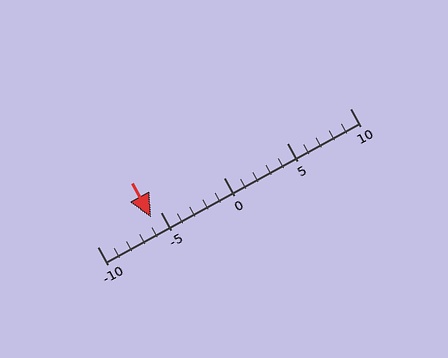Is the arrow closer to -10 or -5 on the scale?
The arrow is closer to -5.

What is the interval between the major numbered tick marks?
The major tick marks are spaced 5 units apart.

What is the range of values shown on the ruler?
The ruler shows values from -10 to 10.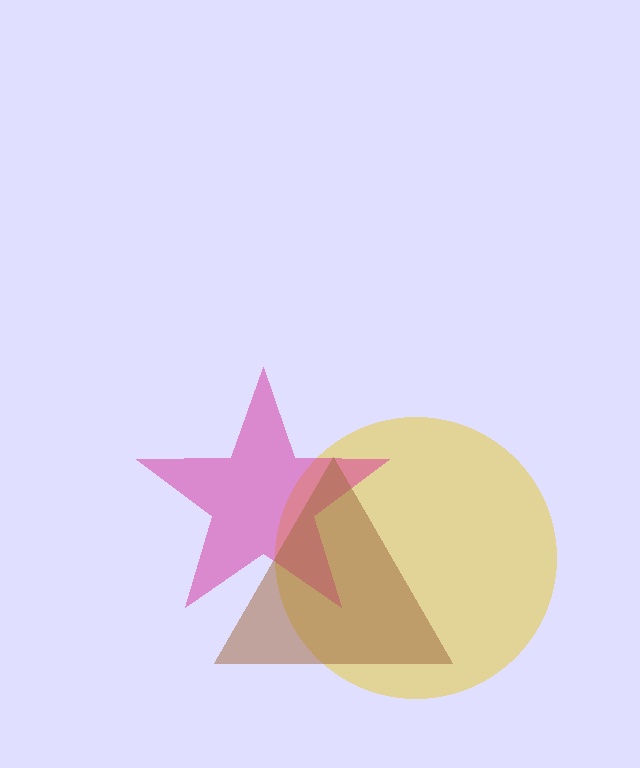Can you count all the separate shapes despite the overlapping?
Yes, there are 3 separate shapes.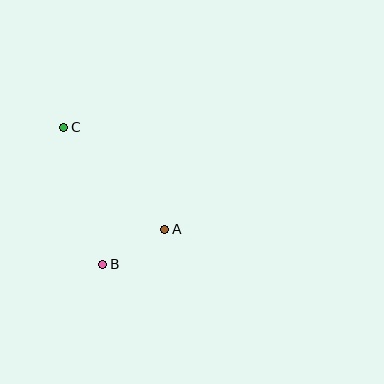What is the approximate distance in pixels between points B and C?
The distance between B and C is approximately 142 pixels.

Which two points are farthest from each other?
Points A and C are farthest from each other.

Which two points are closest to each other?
Points A and B are closest to each other.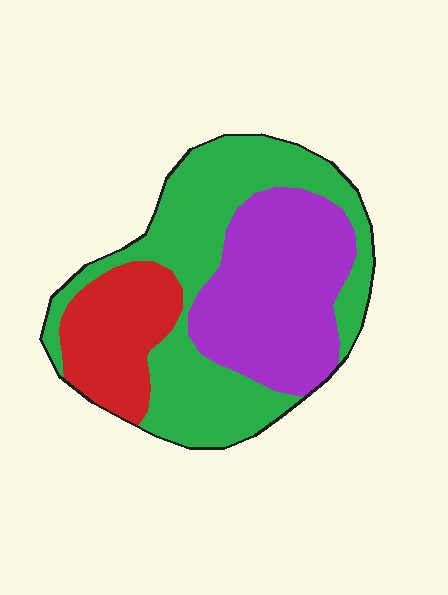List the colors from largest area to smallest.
From largest to smallest: green, purple, red.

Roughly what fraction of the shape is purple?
Purple takes up between a quarter and a half of the shape.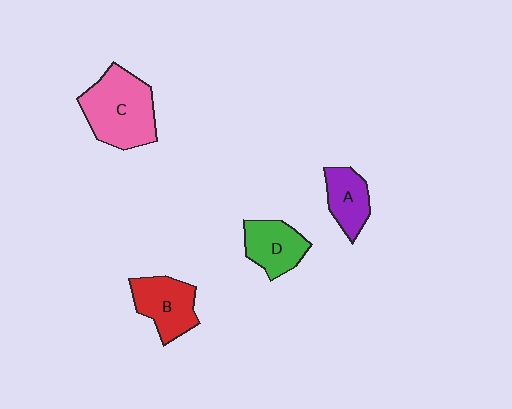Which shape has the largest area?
Shape C (pink).